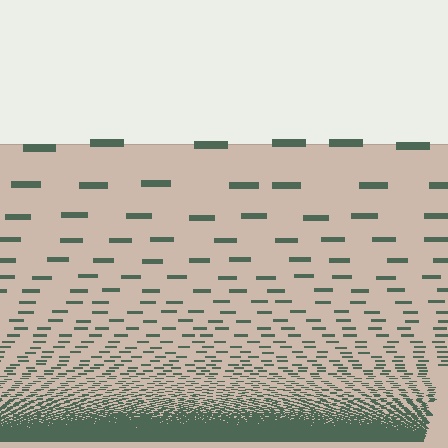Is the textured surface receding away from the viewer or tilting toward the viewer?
The surface appears to tilt toward the viewer. Texture elements get larger and sparser toward the top.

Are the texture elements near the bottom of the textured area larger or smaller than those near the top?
Smaller. The gradient is inverted — elements near the bottom are smaller and denser.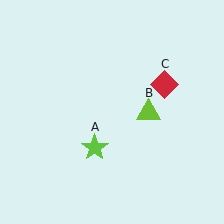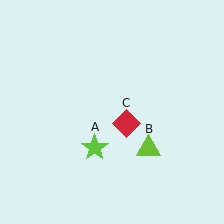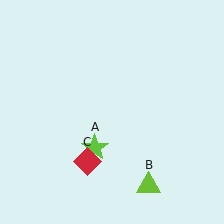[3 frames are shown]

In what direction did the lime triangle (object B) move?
The lime triangle (object B) moved down.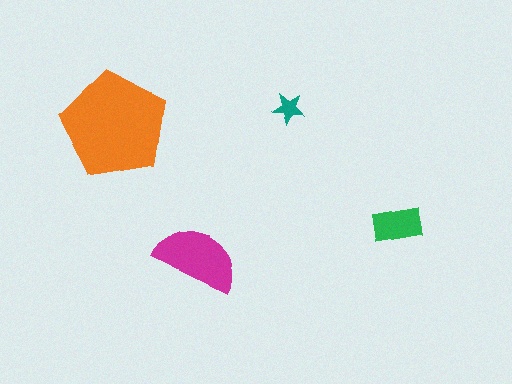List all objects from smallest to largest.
The teal star, the green rectangle, the magenta semicircle, the orange pentagon.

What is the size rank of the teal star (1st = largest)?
4th.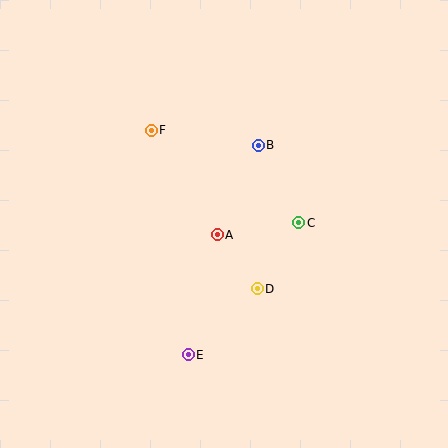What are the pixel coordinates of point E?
Point E is at (188, 355).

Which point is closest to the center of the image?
Point A at (217, 235) is closest to the center.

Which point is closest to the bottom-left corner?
Point E is closest to the bottom-left corner.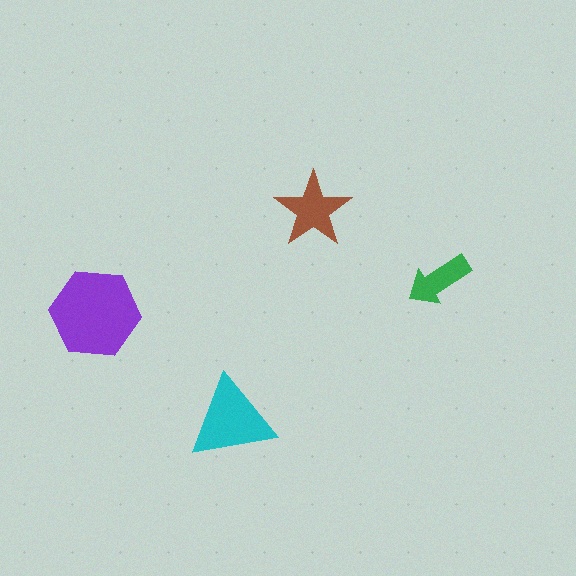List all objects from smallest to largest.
The green arrow, the brown star, the cyan triangle, the purple hexagon.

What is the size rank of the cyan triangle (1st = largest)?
2nd.